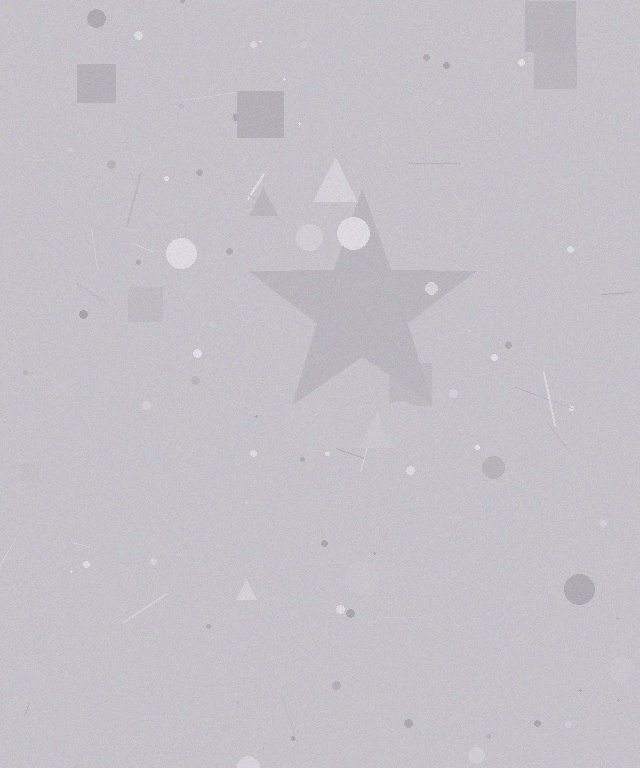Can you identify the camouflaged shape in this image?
The camouflaged shape is a star.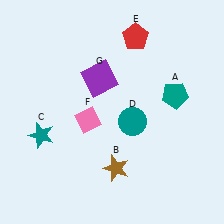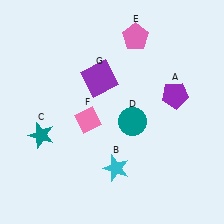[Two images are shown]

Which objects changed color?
A changed from teal to purple. B changed from brown to cyan. E changed from red to pink.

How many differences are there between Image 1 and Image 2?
There are 3 differences between the two images.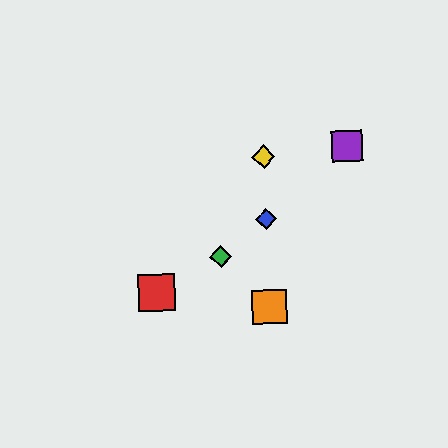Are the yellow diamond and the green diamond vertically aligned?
No, the yellow diamond is at x≈263 and the green diamond is at x≈221.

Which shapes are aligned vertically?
The blue diamond, the yellow diamond, the orange square are aligned vertically.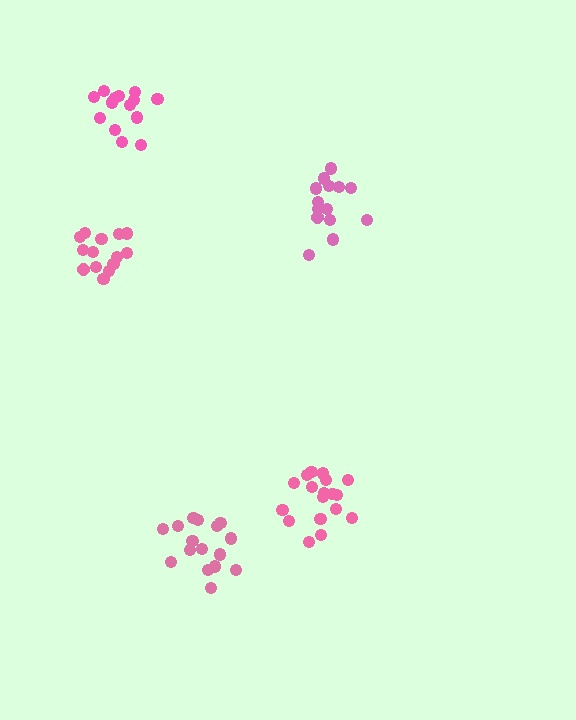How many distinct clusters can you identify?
There are 5 distinct clusters.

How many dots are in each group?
Group 1: 16 dots, Group 2: 14 dots, Group 3: 18 dots, Group 4: 14 dots, Group 5: 14 dots (76 total).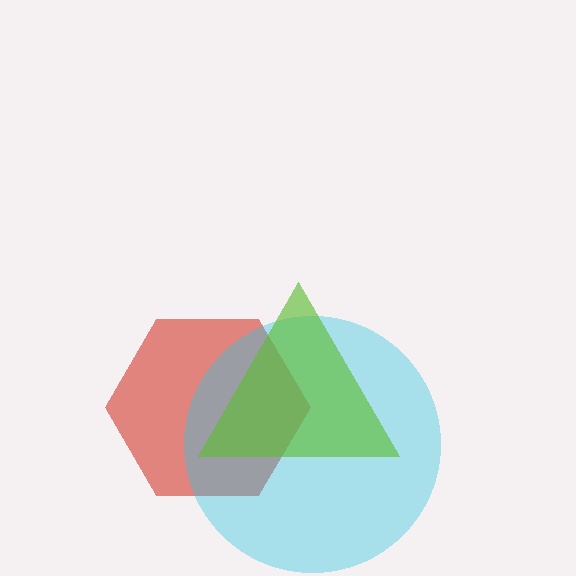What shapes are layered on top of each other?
The layered shapes are: a red hexagon, a cyan circle, a lime triangle.